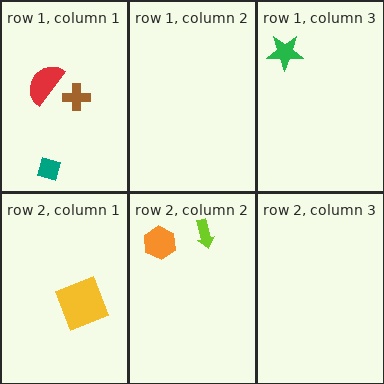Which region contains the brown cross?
The row 1, column 1 region.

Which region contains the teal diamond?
The row 1, column 1 region.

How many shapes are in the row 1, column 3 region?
1.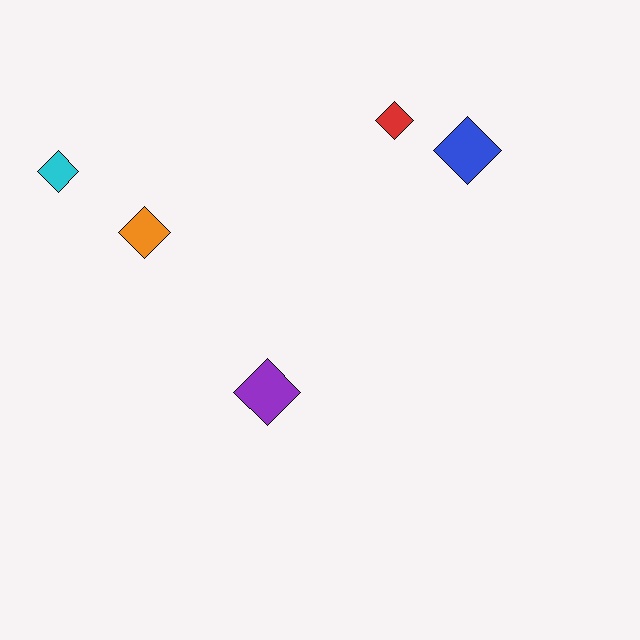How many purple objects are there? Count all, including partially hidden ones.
There is 1 purple object.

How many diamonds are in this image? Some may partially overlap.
There are 5 diamonds.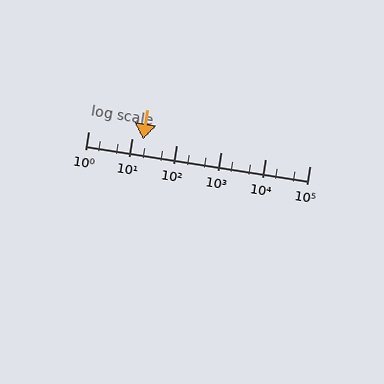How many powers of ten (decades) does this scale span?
The scale spans 5 decades, from 1 to 100000.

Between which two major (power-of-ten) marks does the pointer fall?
The pointer is between 10 and 100.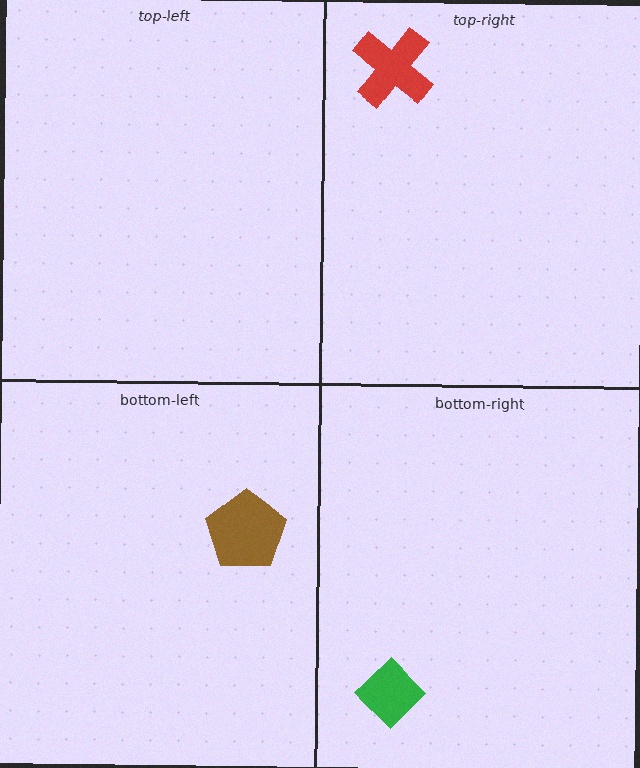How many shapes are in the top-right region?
1.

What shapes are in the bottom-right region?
The green diamond.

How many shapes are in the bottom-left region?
1.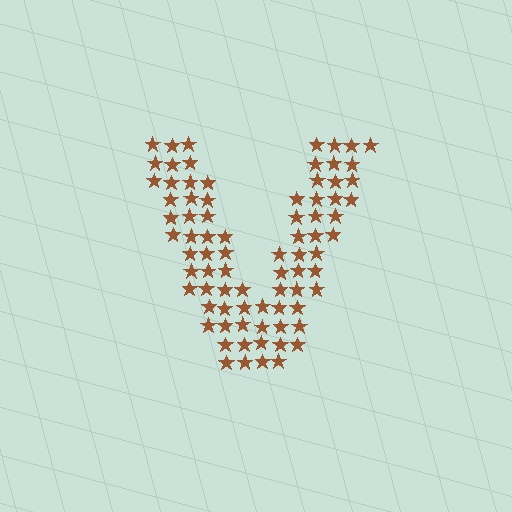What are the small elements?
The small elements are stars.